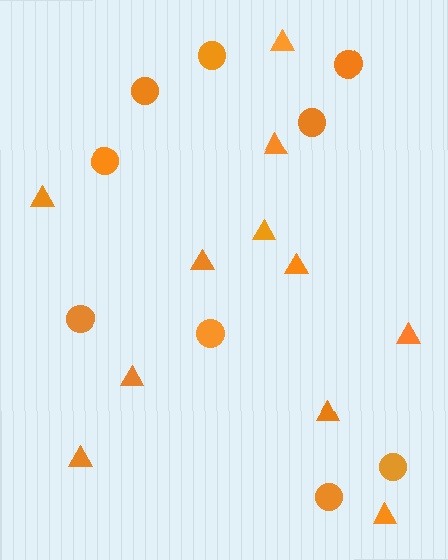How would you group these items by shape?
There are 2 groups: one group of circles (9) and one group of triangles (11).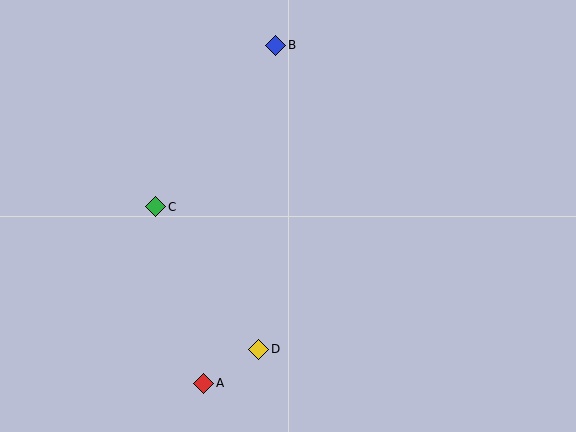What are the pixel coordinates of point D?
Point D is at (259, 349).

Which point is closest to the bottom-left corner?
Point A is closest to the bottom-left corner.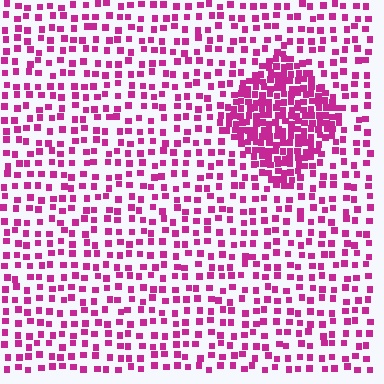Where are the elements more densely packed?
The elements are more densely packed inside the diamond boundary.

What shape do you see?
I see a diamond.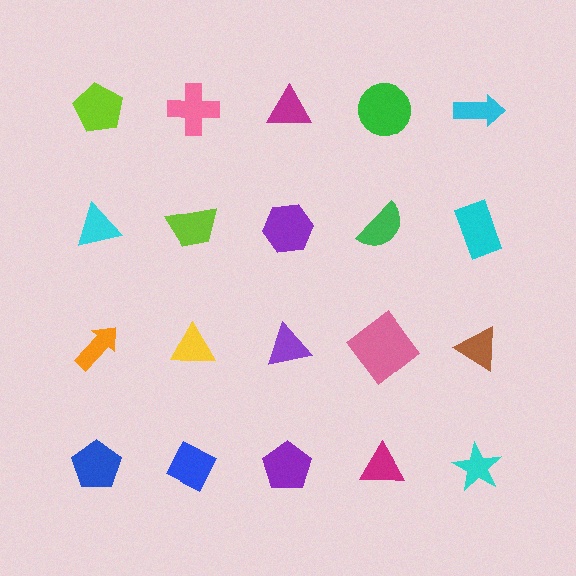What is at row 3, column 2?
A yellow triangle.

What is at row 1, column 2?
A pink cross.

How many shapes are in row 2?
5 shapes.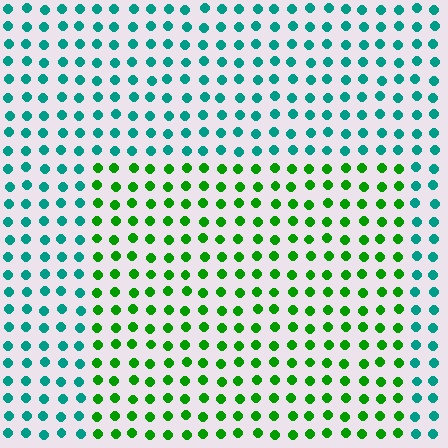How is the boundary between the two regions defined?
The boundary is defined purely by a slight shift in hue (about 54 degrees). Spacing, size, and orientation are identical on both sides.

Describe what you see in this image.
The image is filled with small teal elements in a uniform arrangement. A rectangle-shaped region is visible where the elements are tinted to a slightly different hue, forming a subtle color boundary.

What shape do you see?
I see a rectangle.